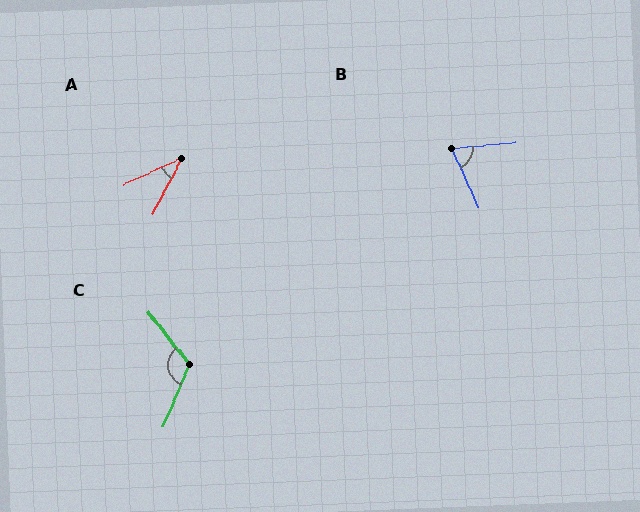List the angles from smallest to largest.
A (38°), B (71°), C (120°).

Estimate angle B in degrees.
Approximately 71 degrees.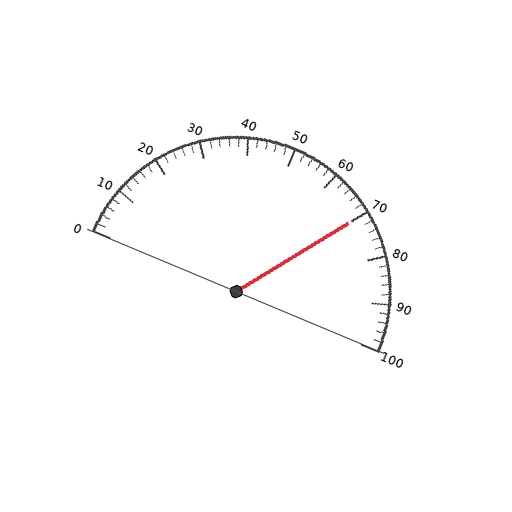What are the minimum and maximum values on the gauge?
The gauge ranges from 0 to 100.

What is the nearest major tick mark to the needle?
The nearest major tick mark is 70.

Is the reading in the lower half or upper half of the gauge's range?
The reading is in the upper half of the range (0 to 100).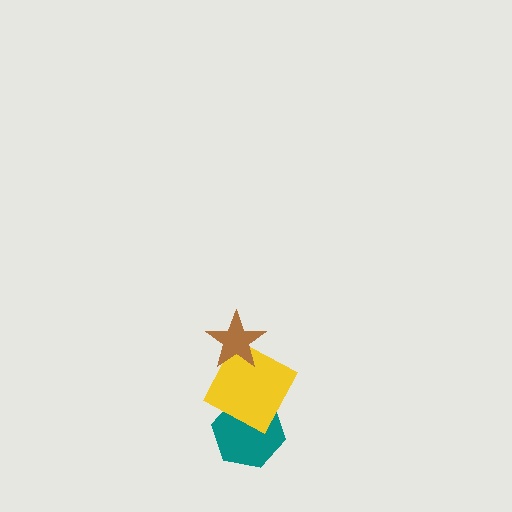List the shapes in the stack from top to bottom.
From top to bottom: the brown star, the yellow square, the teal hexagon.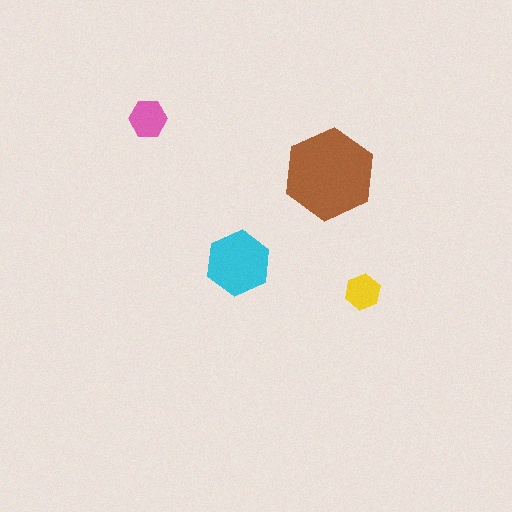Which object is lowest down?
The yellow hexagon is bottommost.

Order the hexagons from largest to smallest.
the brown one, the cyan one, the pink one, the yellow one.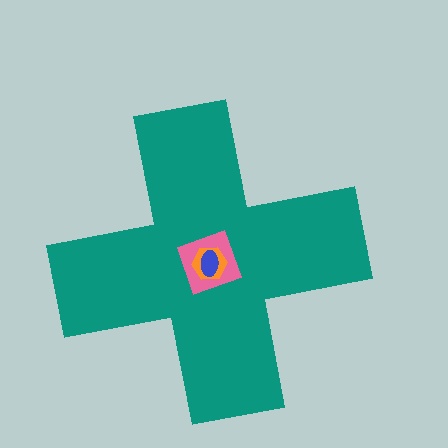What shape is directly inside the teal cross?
The pink diamond.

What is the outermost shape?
The teal cross.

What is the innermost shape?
The blue ellipse.